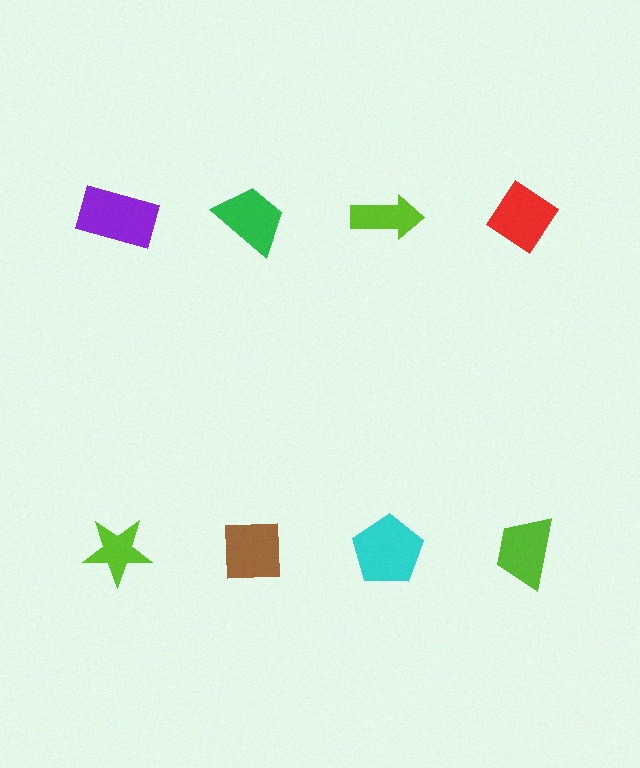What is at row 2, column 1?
A lime star.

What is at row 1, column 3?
A lime arrow.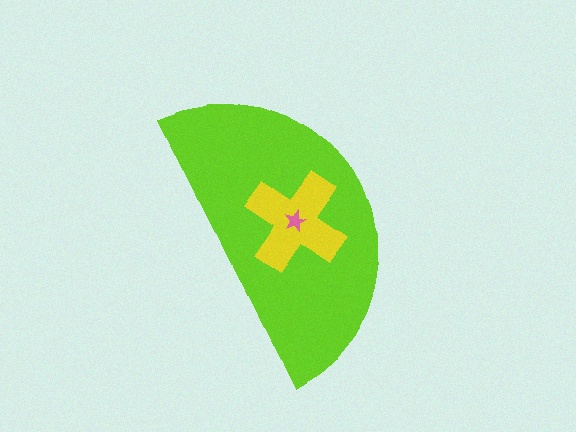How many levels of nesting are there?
3.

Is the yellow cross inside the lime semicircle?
Yes.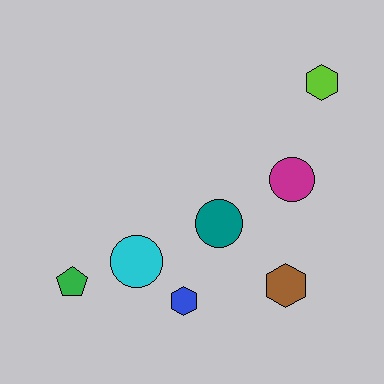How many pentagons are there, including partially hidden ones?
There is 1 pentagon.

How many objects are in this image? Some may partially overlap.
There are 7 objects.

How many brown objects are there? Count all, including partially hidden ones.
There is 1 brown object.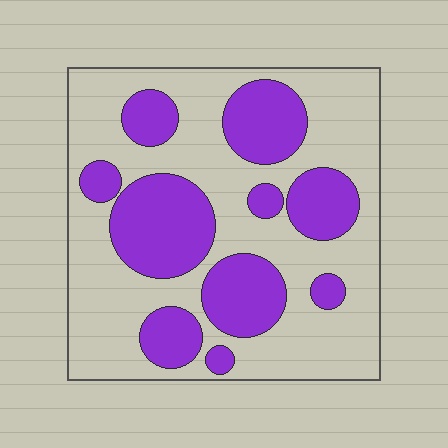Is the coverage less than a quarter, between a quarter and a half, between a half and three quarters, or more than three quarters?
Between a quarter and a half.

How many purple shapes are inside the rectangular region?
10.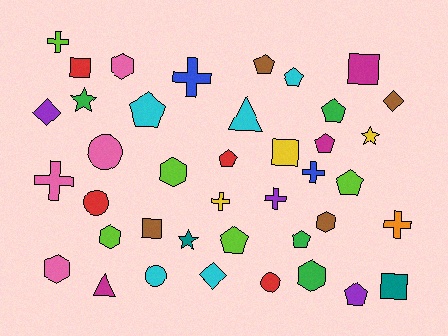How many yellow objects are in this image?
There are 3 yellow objects.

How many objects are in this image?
There are 40 objects.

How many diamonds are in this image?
There are 3 diamonds.